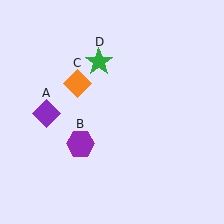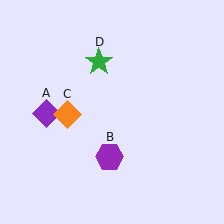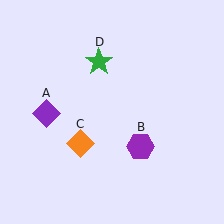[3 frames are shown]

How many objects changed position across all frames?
2 objects changed position: purple hexagon (object B), orange diamond (object C).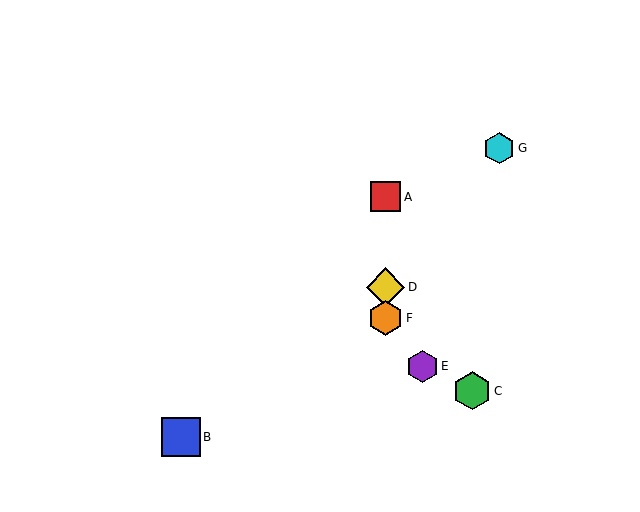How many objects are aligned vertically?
3 objects (A, D, F) are aligned vertically.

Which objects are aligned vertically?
Objects A, D, F are aligned vertically.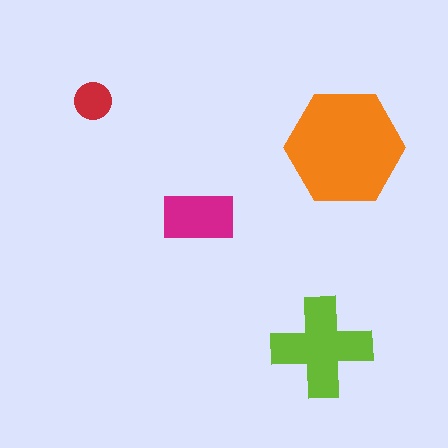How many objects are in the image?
There are 4 objects in the image.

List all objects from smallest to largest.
The red circle, the magenta rectangle, the lime cross, the orange hexagon.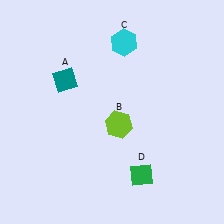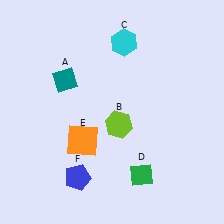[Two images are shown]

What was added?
An orange square (E), a blue pentagon (F) were added in Image 2.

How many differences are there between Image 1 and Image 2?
There are 2 differences between the two images.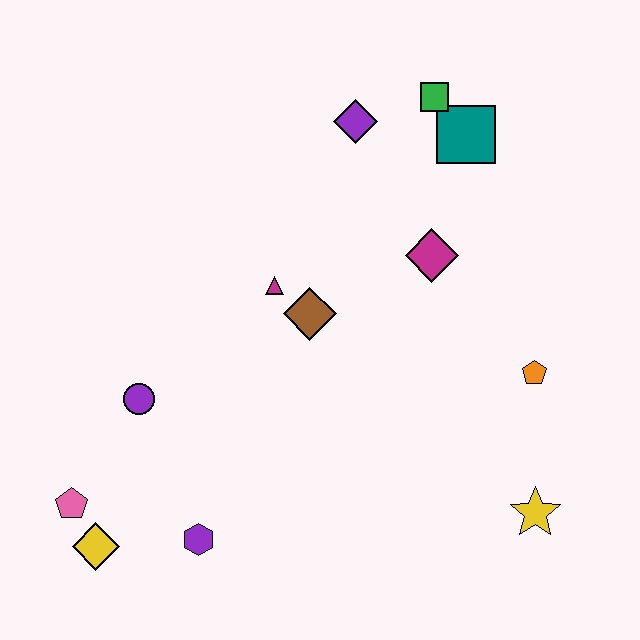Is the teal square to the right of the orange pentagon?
No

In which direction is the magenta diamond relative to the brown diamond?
The magenta diamond is to the right of the brown diamond.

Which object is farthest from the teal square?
The yellow diamond is farthest from the teal square.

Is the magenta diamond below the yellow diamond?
No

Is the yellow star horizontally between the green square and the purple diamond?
No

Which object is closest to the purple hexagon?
The yellow diamond is closest to the purple hexagon.